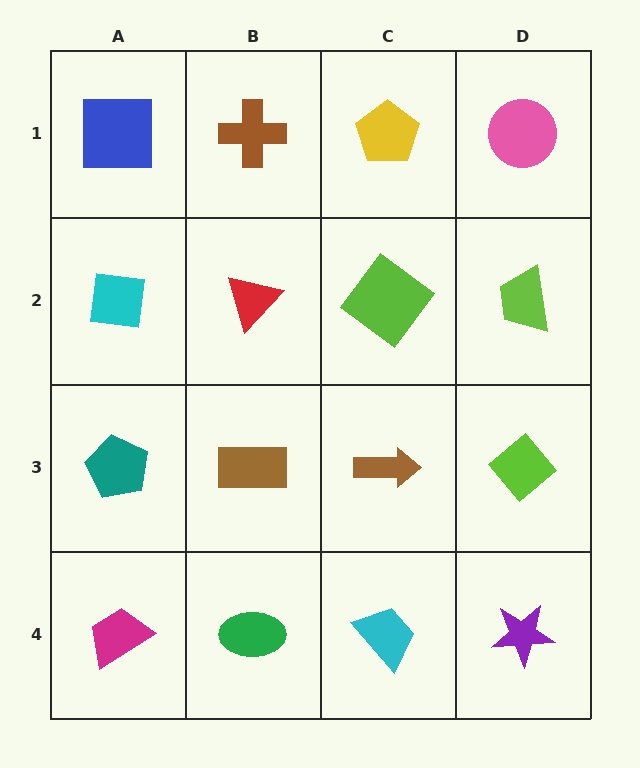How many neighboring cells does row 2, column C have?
4.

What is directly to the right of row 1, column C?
A pink circle.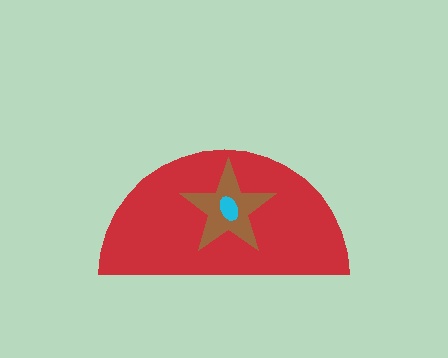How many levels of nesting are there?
3.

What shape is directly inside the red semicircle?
The brown star.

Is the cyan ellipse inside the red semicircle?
Yes.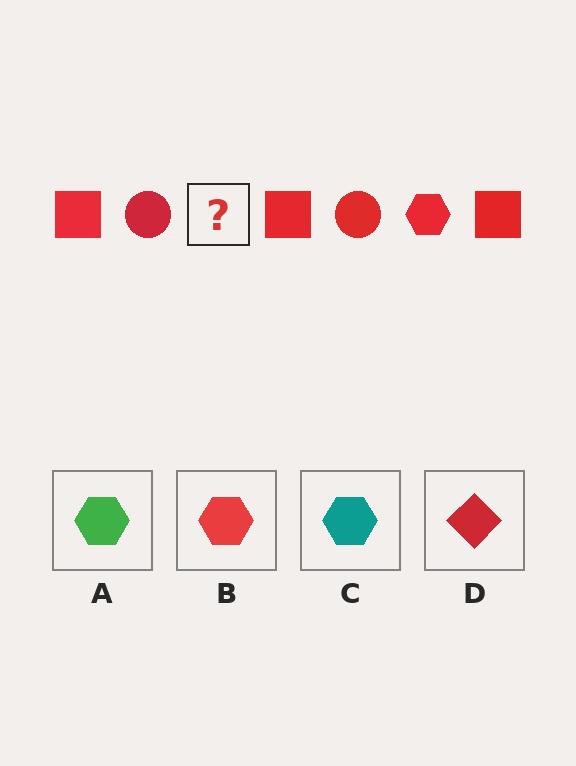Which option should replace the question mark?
Option B.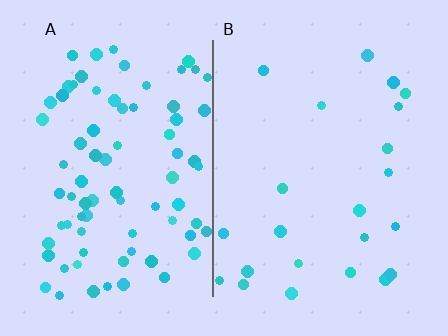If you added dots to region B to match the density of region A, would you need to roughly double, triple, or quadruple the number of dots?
Approximately triple.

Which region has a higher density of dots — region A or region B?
A (the left).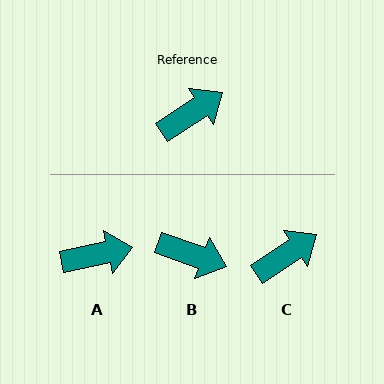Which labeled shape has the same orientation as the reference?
C.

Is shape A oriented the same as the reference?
No, it is off by about 22 degrees.